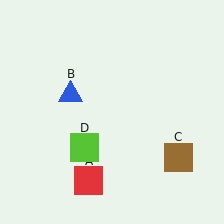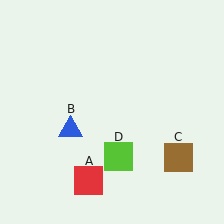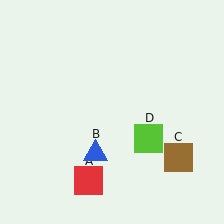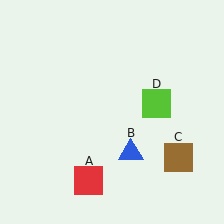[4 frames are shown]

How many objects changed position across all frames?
2 objects changed position: blue triangle (object B), lime square (object D).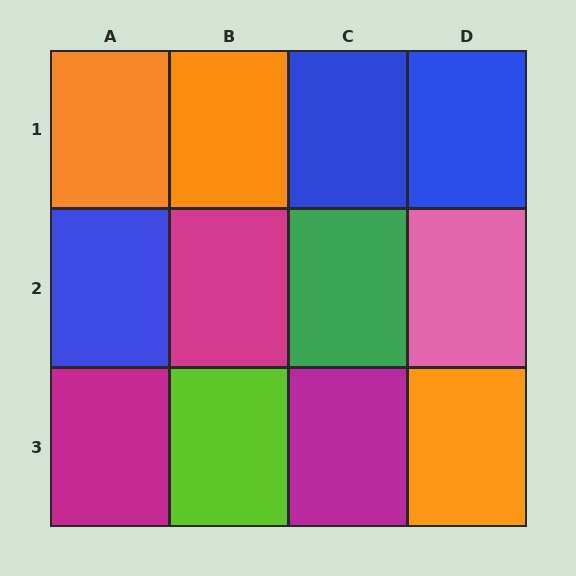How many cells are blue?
3 cells are blue.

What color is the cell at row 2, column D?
Pink.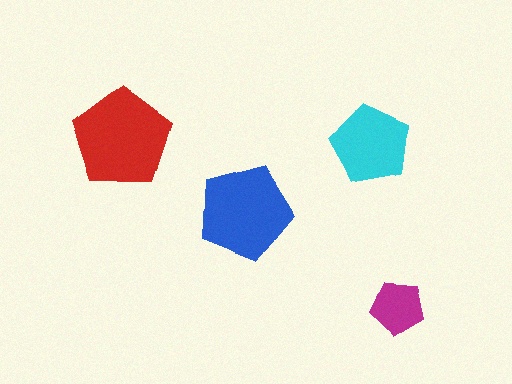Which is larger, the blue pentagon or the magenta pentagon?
The blue one.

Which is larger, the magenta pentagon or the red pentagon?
The red one.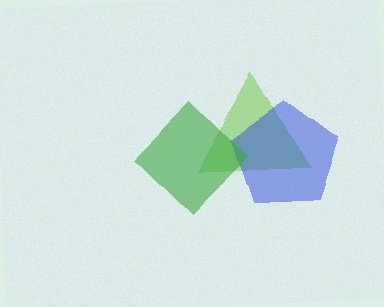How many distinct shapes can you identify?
There are 3 distinct shapes: a lime triangle, a blue pentagon, a green diamond.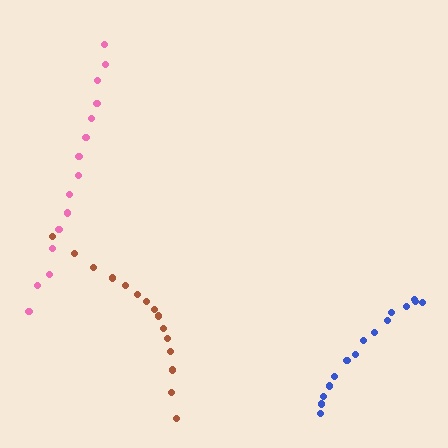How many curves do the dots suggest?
There are 3 distinct paths.